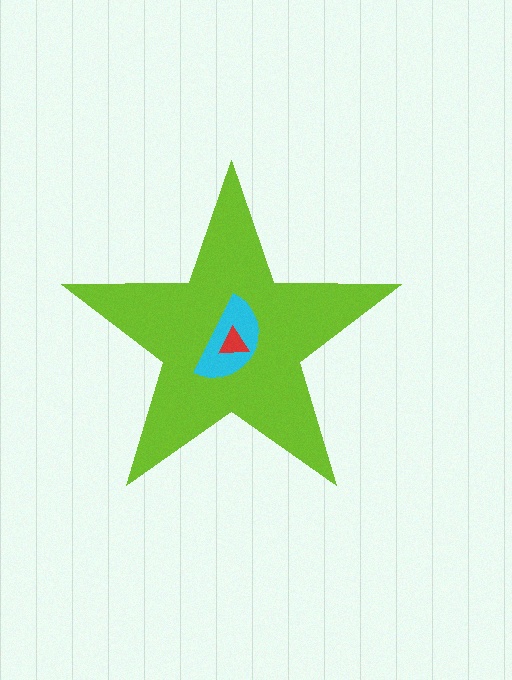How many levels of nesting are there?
3.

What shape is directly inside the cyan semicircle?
The red triangle.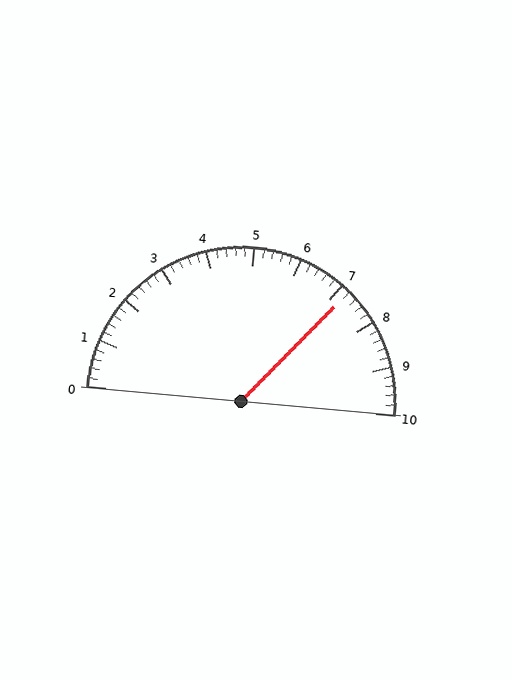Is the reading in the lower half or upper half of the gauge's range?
The reading is in the upper half of the range (0 to 10).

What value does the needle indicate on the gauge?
The needle indicates approximately 7.2.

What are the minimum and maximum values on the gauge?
The gauge ranges from 0 to 10.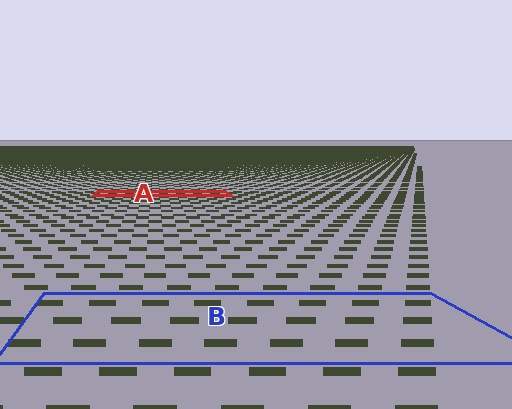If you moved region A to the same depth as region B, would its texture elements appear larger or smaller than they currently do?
They would appear larger. At a closer depth, the same texture elements are projected at a bigger on-screen size.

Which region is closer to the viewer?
Region B is closer. The texture elements there are larger and more spread out.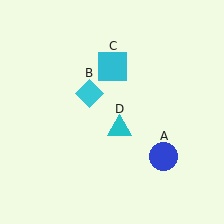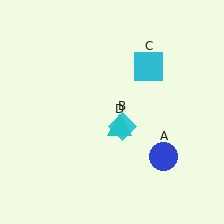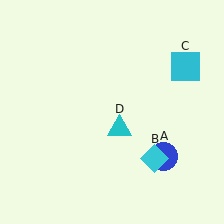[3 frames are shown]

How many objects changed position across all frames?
2 objects changed position: cyan diamond (object B), cyan square (object C).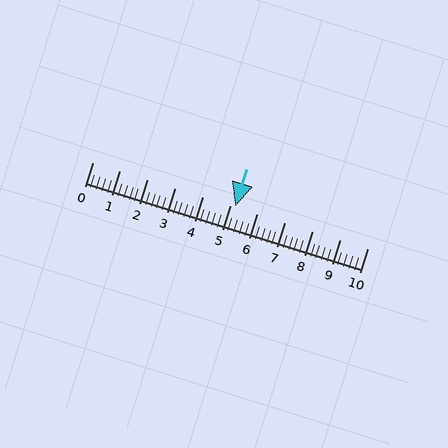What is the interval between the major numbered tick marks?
The major tick marks are spaced 1 units apart.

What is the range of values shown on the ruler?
The ruler shows values from 0 to 10.